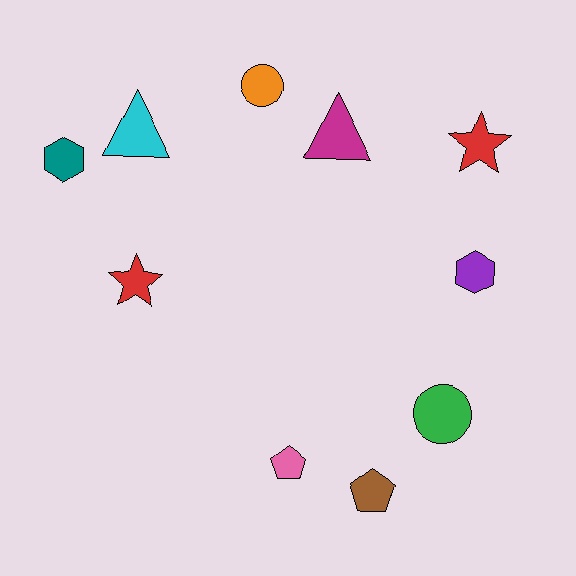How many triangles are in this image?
There are 2 triangles.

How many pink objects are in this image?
There is 1 pink object.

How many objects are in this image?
There are 10 objects.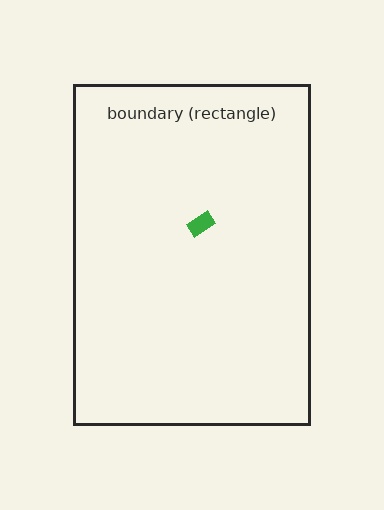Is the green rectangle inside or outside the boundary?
Inside.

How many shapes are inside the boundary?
1 inside, 0 outside.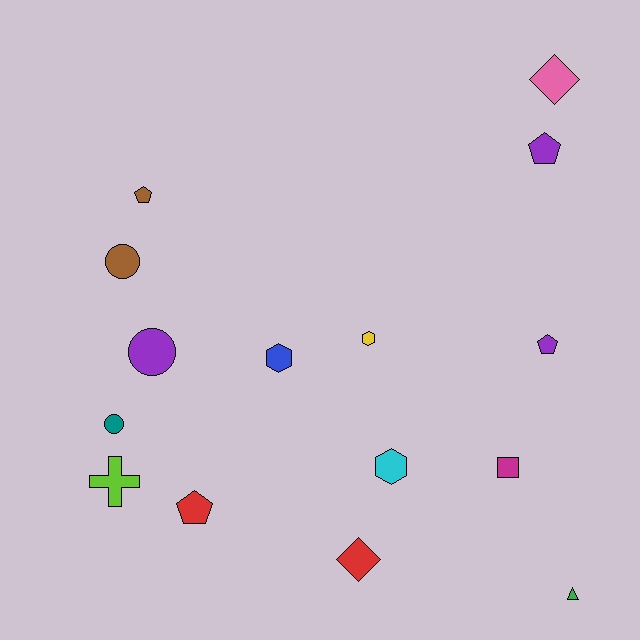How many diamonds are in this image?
There are 2 diamonds.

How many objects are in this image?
There are 15 objects.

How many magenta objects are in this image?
There is 1 magenta object.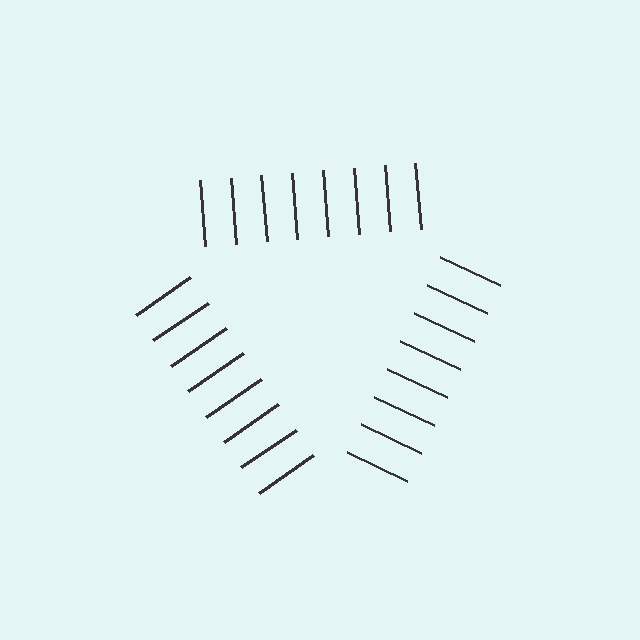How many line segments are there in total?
24 — 8 along each of the 3 edges.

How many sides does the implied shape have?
3 sides — the line-ends trace a triangle.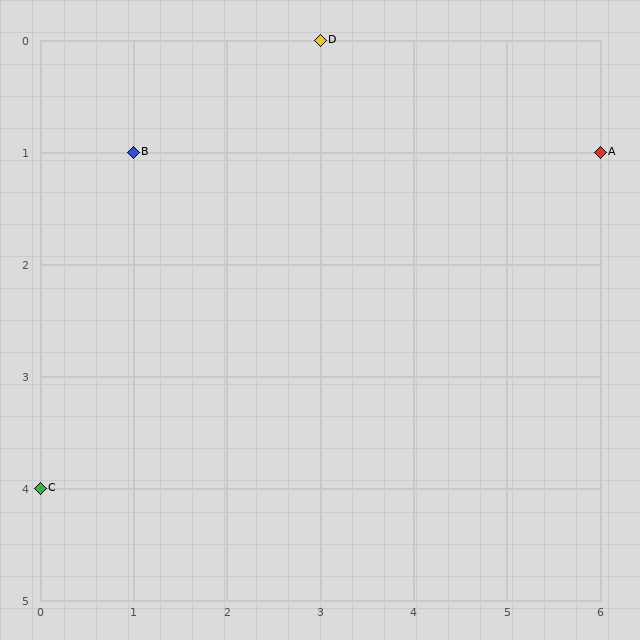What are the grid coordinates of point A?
Point A is at grid coordinates (6, 1).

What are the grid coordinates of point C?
Point C is at grid coordinates (0, 4).